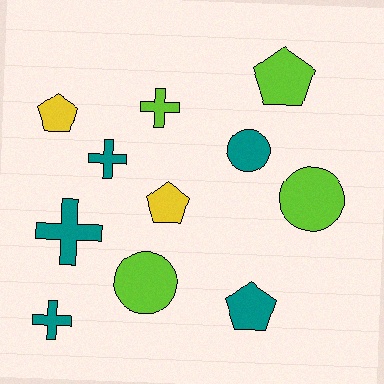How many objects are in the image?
There are 11 objects.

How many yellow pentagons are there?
There are 2 yellow pentagons.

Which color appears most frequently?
Teal, with 5 objects.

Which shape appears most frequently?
Pentagon, with 4 objects.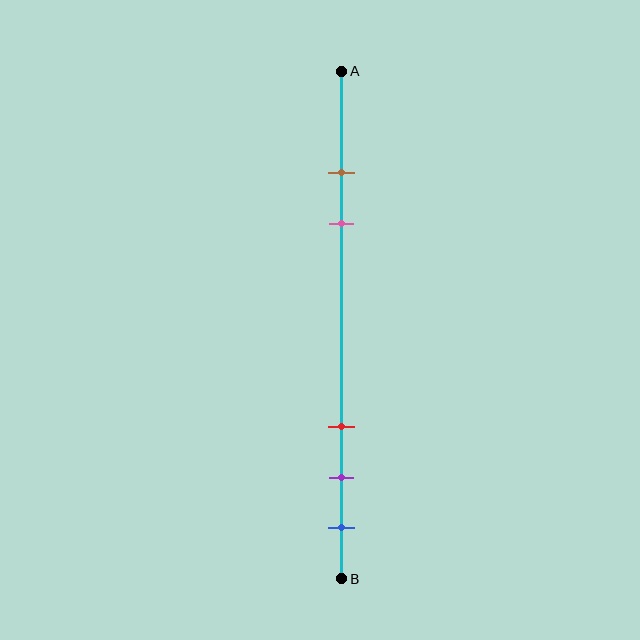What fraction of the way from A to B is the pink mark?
The pink mark is approximately 30% (0.3) of the way from A to B.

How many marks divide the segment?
There are 5 marks dividing the segment.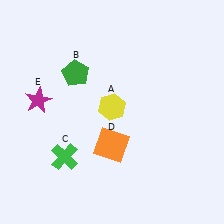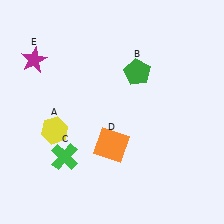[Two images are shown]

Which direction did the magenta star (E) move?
The magenta star (E) moved up.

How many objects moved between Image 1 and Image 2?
3 objects moved between the two images.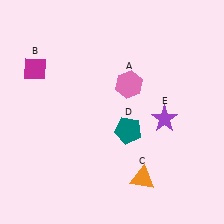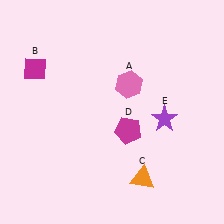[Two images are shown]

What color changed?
The pentagon (D) changed from teal in Image 1 to magenta in Image 2.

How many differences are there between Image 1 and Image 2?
There is 1 difference between the two images.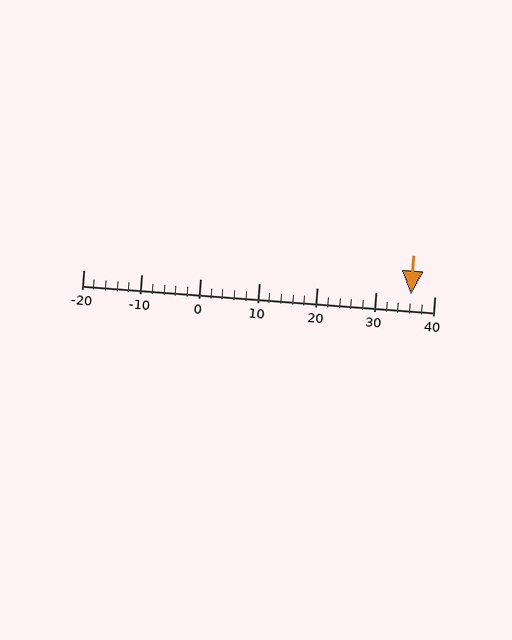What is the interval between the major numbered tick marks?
The major tick marks are spaced 10 units apart.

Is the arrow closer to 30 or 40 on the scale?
The arrow is closer to 40.